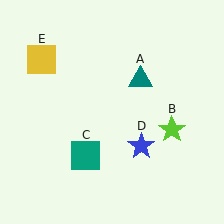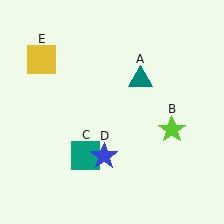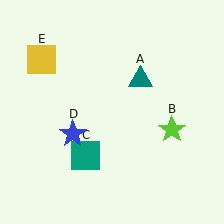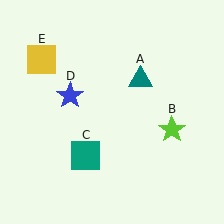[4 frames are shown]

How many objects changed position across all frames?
1 object changed position: blue star (object D).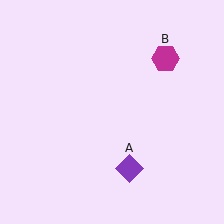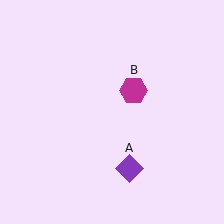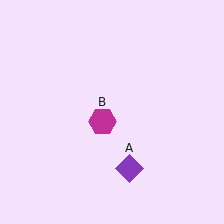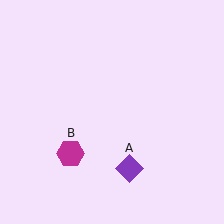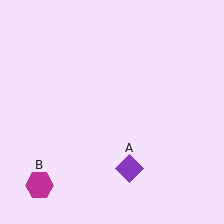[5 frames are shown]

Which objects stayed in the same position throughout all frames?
Purple diamond (object A) remained stationary.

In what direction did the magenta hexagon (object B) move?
The magenta hexagon (object B) moved down and to the left.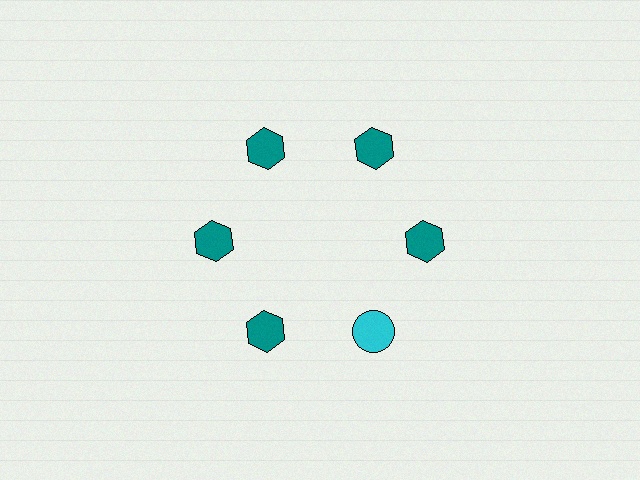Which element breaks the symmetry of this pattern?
The cyan circle at roughly the 5 o'clock position breaks the symmetry. All other shapes are teal hexagons.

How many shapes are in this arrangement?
There are 6 shapes arranged in a ring pattern.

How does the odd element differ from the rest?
It differs in both color (cyan instead of teal) and shape (circle instead of hexagon).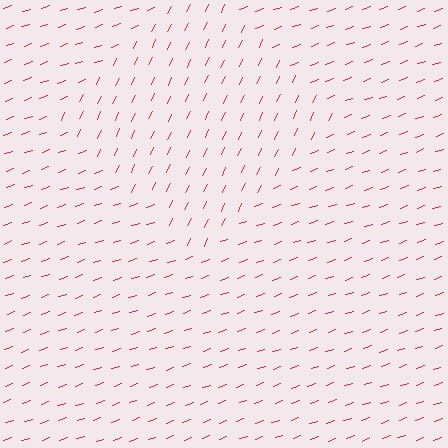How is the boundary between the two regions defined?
The boundary is defined purely by a change in line orientation (approximately 45 degrees difference). All lines are the same color and thickness.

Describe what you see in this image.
The image is filled with small red line segments. A diamond region in the image has lines oriented differently from the surrounding lines, creating a visible texture boundary.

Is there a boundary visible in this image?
Yes, there is a texture boundary formed by a change in line orientation.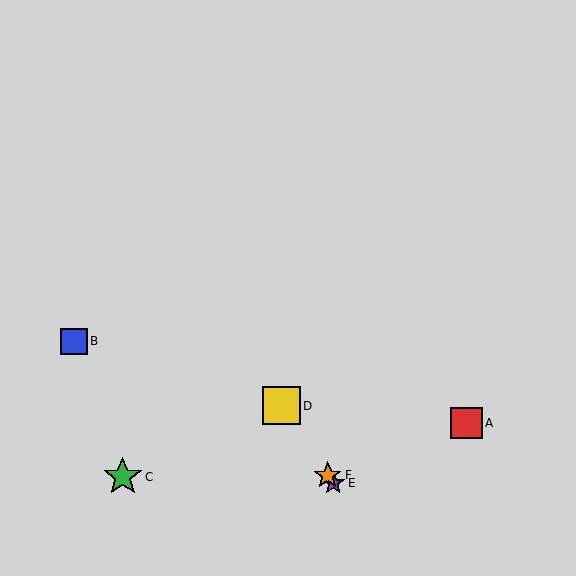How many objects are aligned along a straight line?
3 objects (D, E, F) are aligned along a straight line.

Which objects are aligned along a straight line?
Objects D, E, F are aligned along a straight line.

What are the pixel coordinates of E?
Object E is at (333, 483).